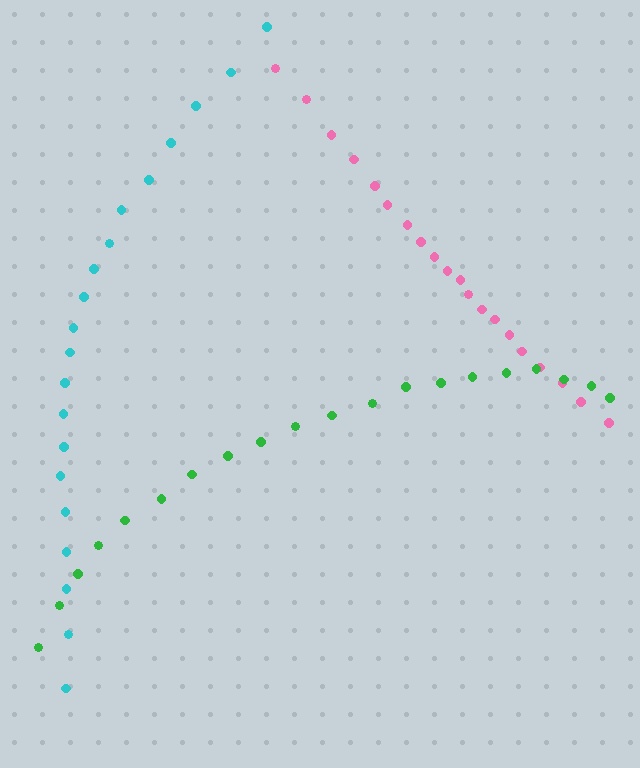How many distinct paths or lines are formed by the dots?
There are 3 distinct paths.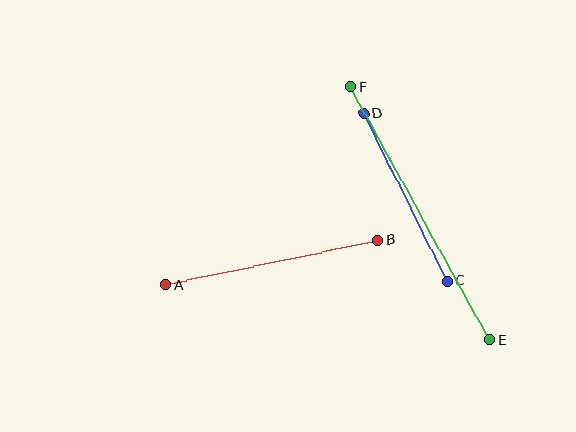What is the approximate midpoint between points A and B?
The midpoint is at approximately (272, 262) pixels.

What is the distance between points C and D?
The distance is approximately 188 pixels.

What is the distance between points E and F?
The distance is approximately 289 pixels.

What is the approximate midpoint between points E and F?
The midpoint is at approximately (420, 213) pixels.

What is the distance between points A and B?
The distance is approximately 217 pixels.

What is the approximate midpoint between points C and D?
The midpoint is at approximately (405, 197) pixels.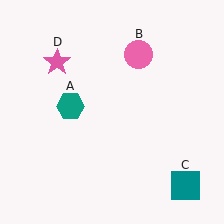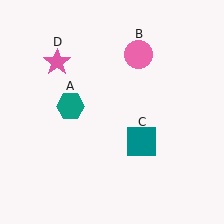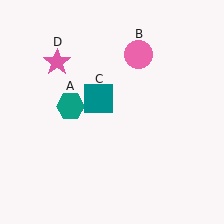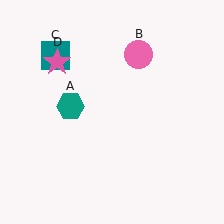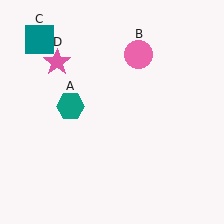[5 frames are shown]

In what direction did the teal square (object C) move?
The teal square (object C) moved up and to the left.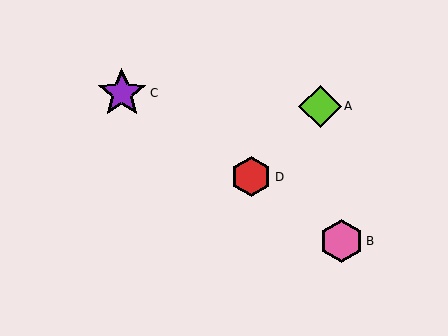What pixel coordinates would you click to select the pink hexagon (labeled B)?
Click at (342, 241) to select the pink hexagon B.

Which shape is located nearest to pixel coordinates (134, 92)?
The purple star (labeled C) at (122, 93) is nearest to that location.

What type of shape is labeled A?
Shape A is a lime diamond.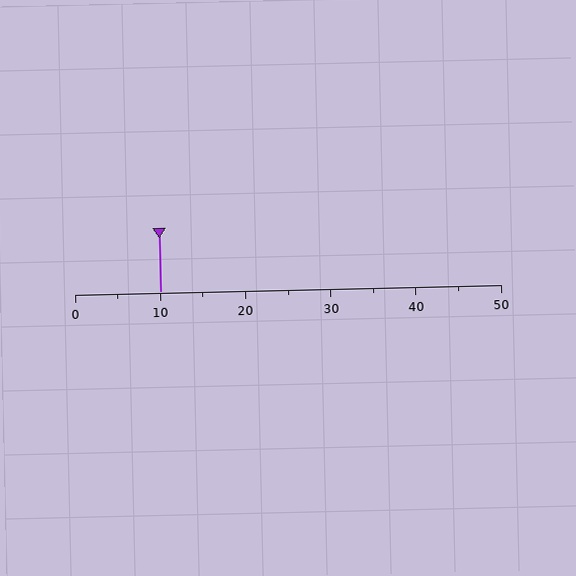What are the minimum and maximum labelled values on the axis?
The axis runs from 0 to 50.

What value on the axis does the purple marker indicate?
The marker indicates approximately 10.